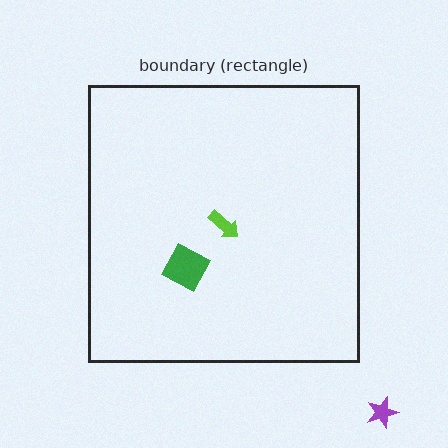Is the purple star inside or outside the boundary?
Outside.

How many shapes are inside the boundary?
2 inside, 1 outside.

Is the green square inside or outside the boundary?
Inside.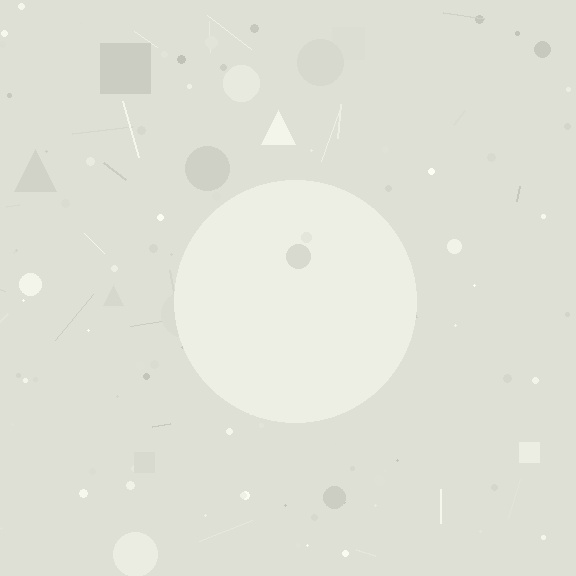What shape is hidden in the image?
A circle is hidden in the image.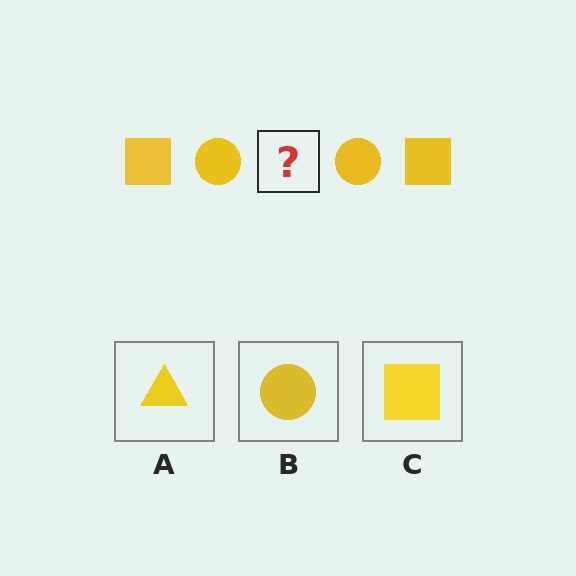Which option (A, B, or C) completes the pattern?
C.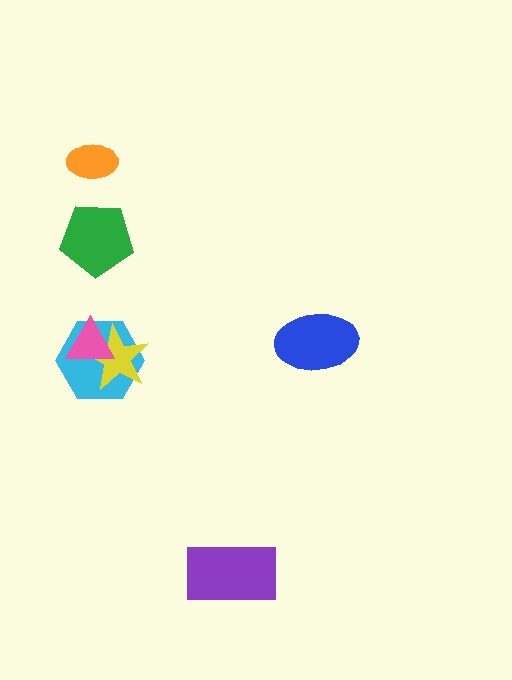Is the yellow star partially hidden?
Yes, it is partially covered by another shape.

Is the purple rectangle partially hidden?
No, no other shape covers it.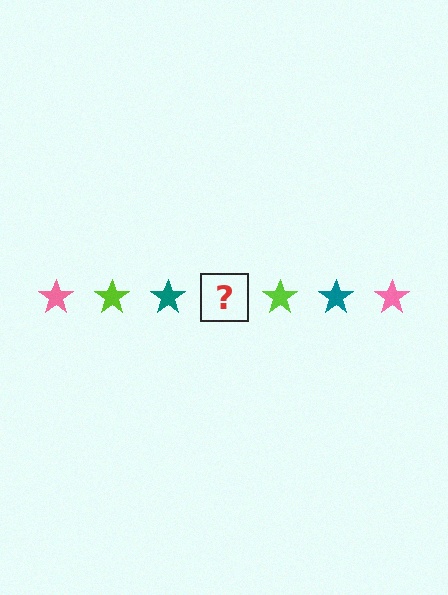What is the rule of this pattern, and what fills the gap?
The rule is that the pattern cycles through pink, lime, teal stars. The gap should be filled with a pink star.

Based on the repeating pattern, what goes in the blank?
The blank should be a pink star.